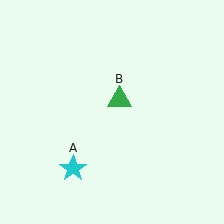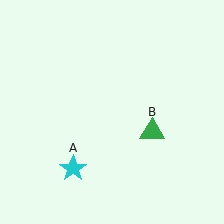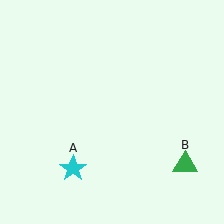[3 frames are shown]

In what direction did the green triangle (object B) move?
The green triangle (object B) moved down and to the right.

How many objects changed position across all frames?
1 object changed position: green triangle (object B).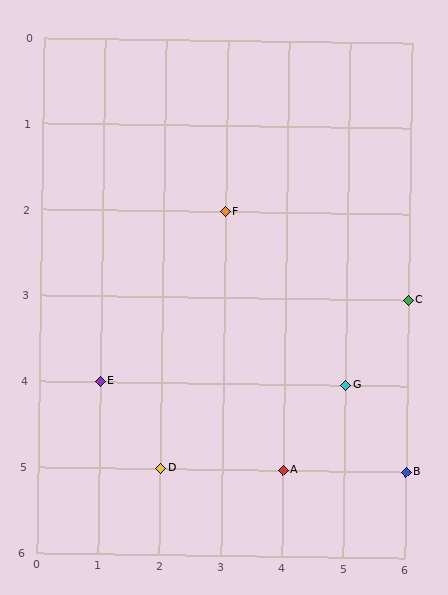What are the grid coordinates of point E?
Point E is at grid coordinates (1, 4).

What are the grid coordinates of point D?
Point D is at grid coordinates (2, 5).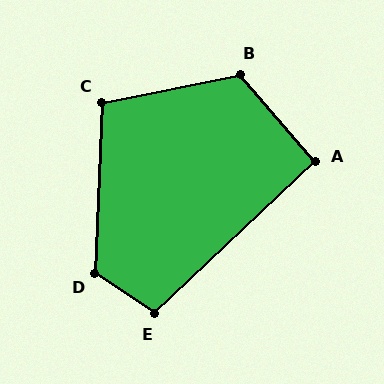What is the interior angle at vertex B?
Approximately 119 degrees (obtuse).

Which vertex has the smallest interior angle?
A, at approximately 93 degrees.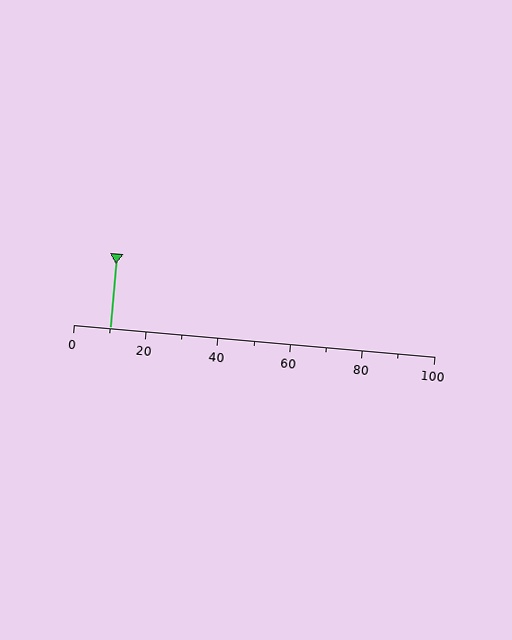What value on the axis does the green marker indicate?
The marker indicates approximately 10.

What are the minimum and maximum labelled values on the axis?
The axis runs from 0 to 100.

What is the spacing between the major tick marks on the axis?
The major ticks are spaced 20 apart.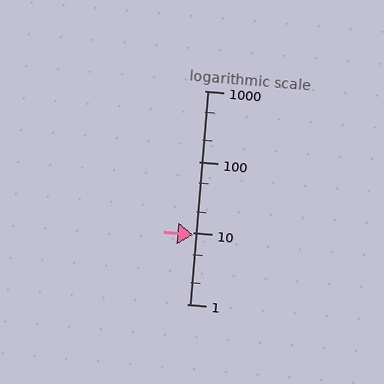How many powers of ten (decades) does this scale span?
The scale spans 3 decades, from 1 to 1000.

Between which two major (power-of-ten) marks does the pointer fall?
The pointer is between 1 and 10.